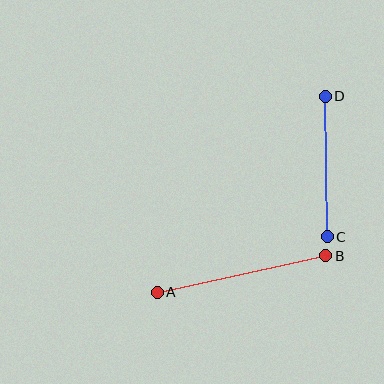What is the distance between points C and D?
The distance is approximately 141 pixels.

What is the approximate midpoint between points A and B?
The midpoint is at approximately (241, 274) pixels.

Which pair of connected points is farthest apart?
Points A and B are farthest apart.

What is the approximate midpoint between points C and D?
The midpoint is at approximately (326, 167) pixels.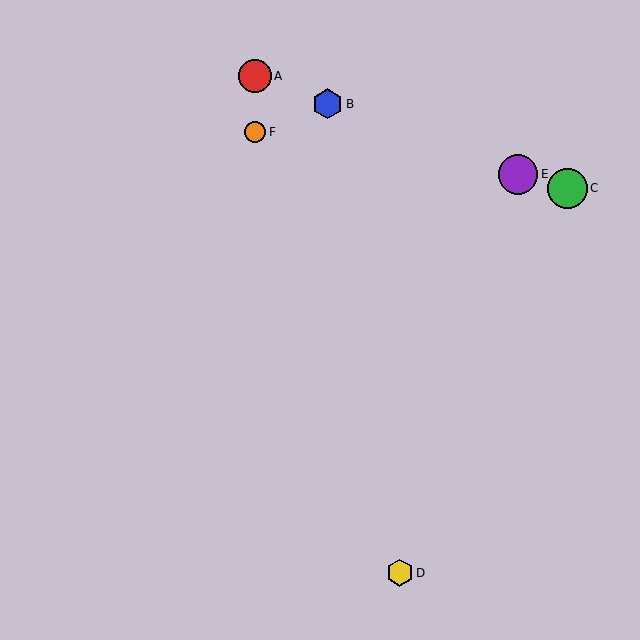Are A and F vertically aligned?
Yes, both are at x≈255.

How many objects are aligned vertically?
2 objects (A, F) are aligned vertically.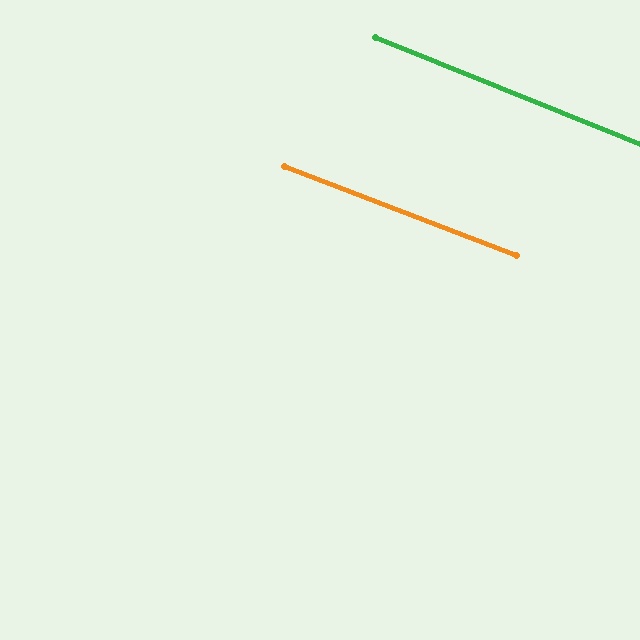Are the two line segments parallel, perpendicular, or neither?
Parallel — their directions differ by only 1.1°.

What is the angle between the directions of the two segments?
Approximately 1 degree.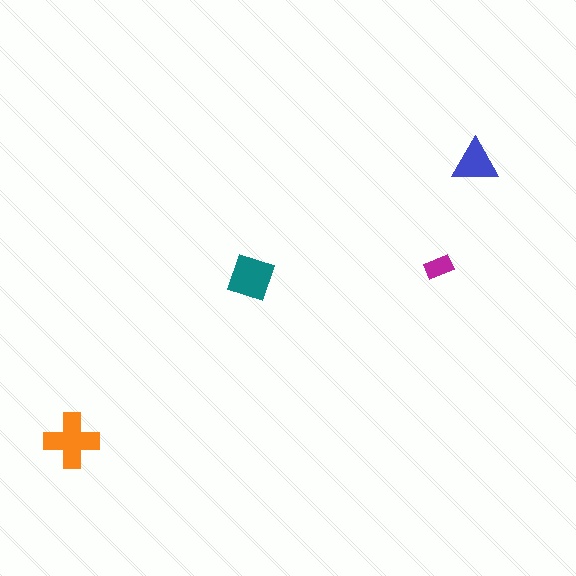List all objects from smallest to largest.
The magenta rectangle, the blue triangle, the teal square, the orange cross.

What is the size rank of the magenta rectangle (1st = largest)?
4th.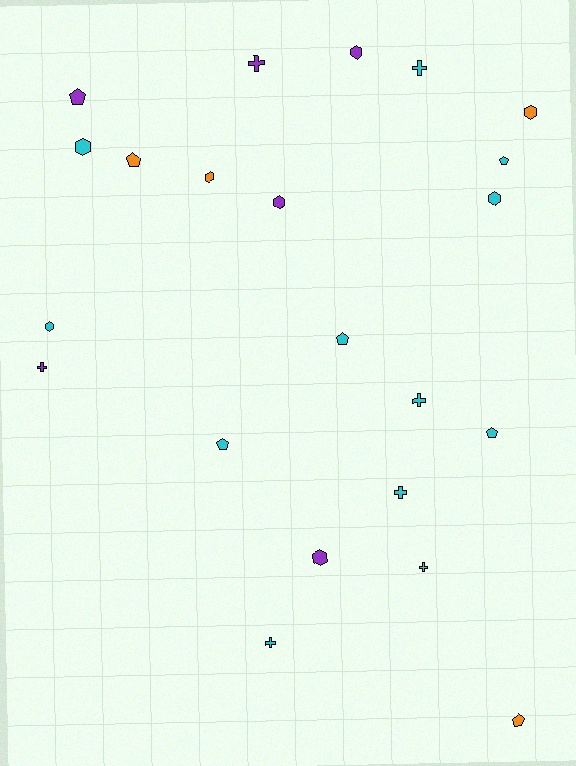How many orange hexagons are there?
There are 2 orange hexagons.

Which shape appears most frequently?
Hexagon, with 8 objects.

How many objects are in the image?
There are 22 objects.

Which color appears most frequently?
Cyan, with 12 objects.